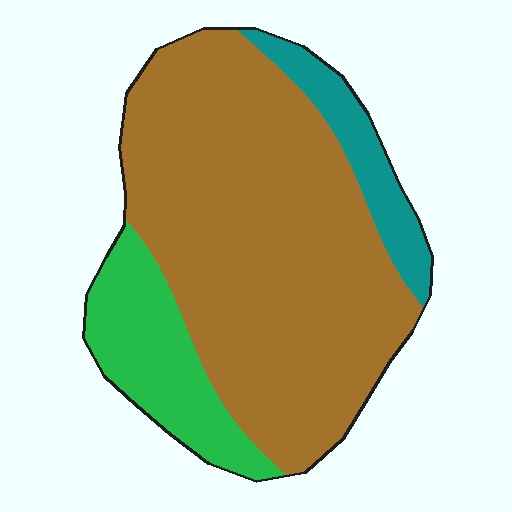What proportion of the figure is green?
Green covers roughly 15% of the figure.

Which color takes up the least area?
Teal, at roughly 10%.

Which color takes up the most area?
Brown, at roughly 70%.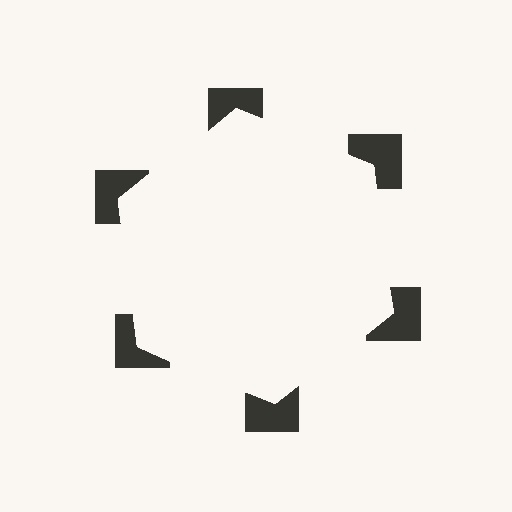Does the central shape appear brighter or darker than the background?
It typically appears slightly brighter than the background, even though no actual brightness change is drawn.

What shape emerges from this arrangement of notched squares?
An illusory hexagon — its edges are inferred from the aligned wedge cuts in the notched squares, not physically drawn.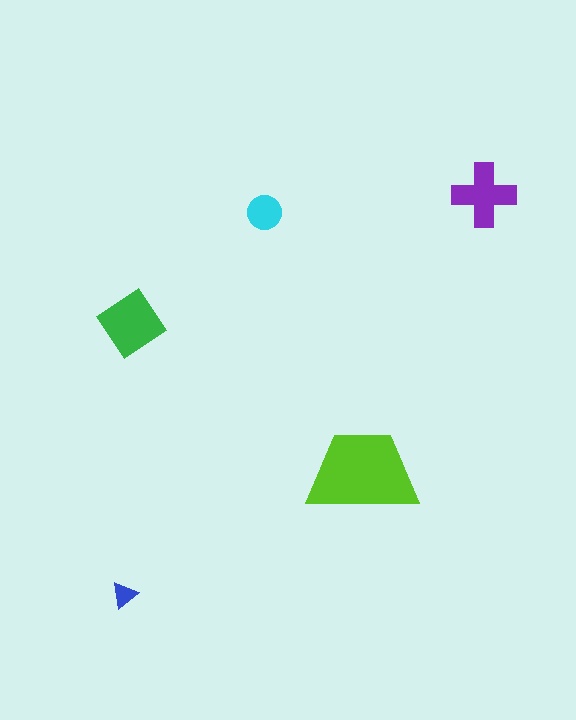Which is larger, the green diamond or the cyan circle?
The green diamond.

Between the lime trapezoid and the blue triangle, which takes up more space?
The lime trapezoid.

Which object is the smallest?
The blue triangle.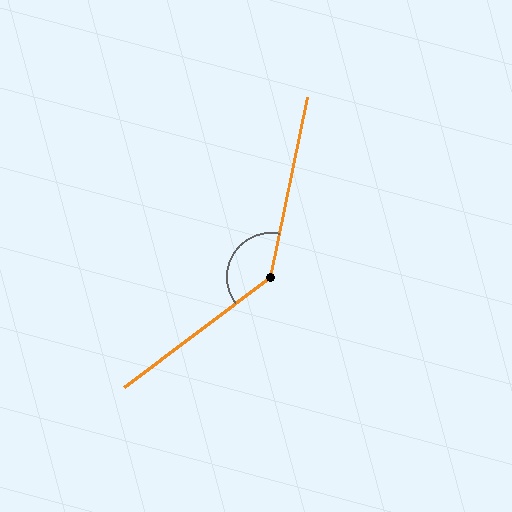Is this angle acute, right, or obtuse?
It is obtuse.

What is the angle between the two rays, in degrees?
Approximately 139 degrees.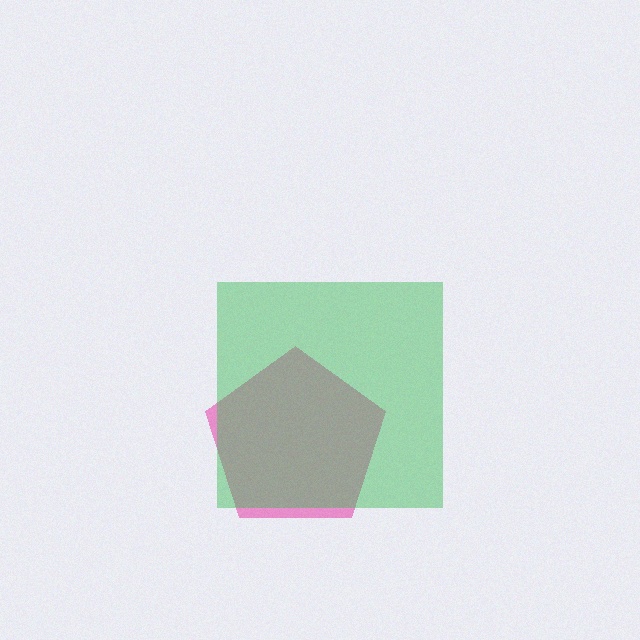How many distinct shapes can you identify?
There are 2 distinct shapes: a pink pentagon, a green square.